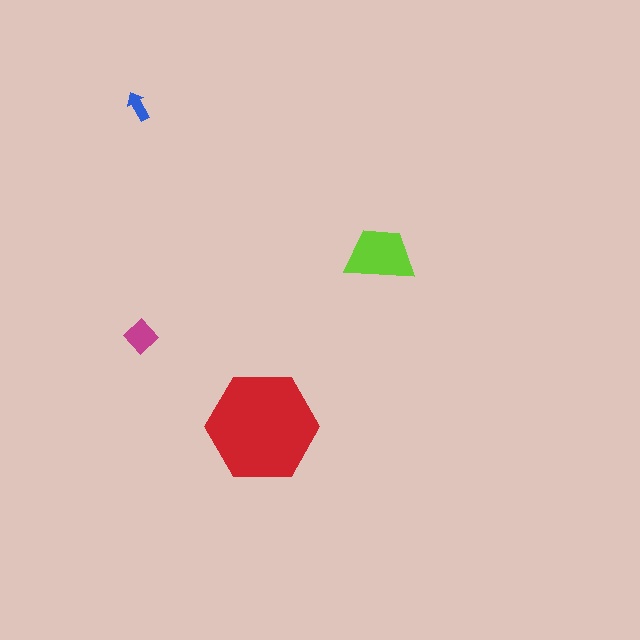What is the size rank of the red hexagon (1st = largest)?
1st.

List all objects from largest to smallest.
The red hexagon, the lime trapezoid, the magenta diamond, the blue arrow.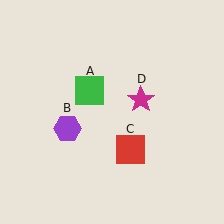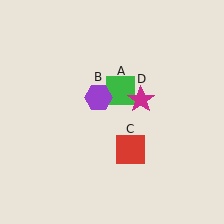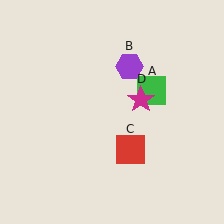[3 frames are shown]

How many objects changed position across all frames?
2 objects changed position: green square (object A), purple hexagon (object B).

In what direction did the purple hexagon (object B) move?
The purple hexagon (object B) moved up and to the right.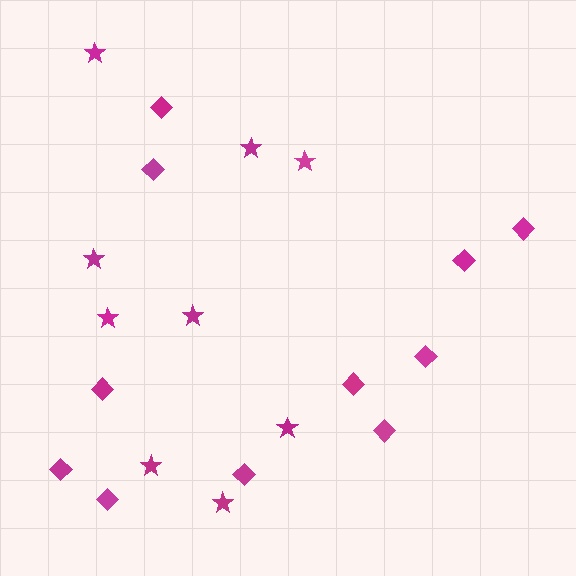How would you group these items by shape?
There are 2 groups: one group of diamonds (11) and one group of stars (9).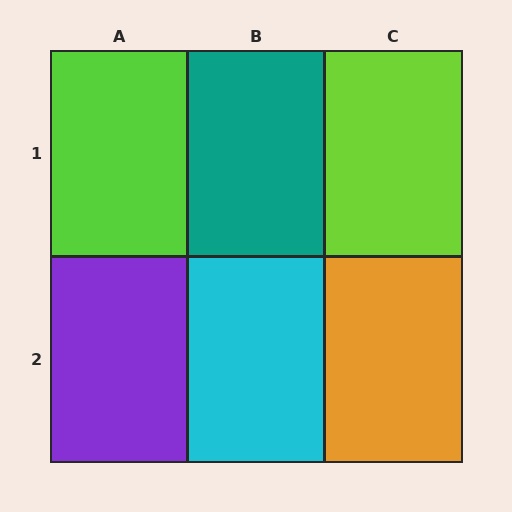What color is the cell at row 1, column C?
Lime.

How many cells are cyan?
1 cell is cyan.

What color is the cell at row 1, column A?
Lime.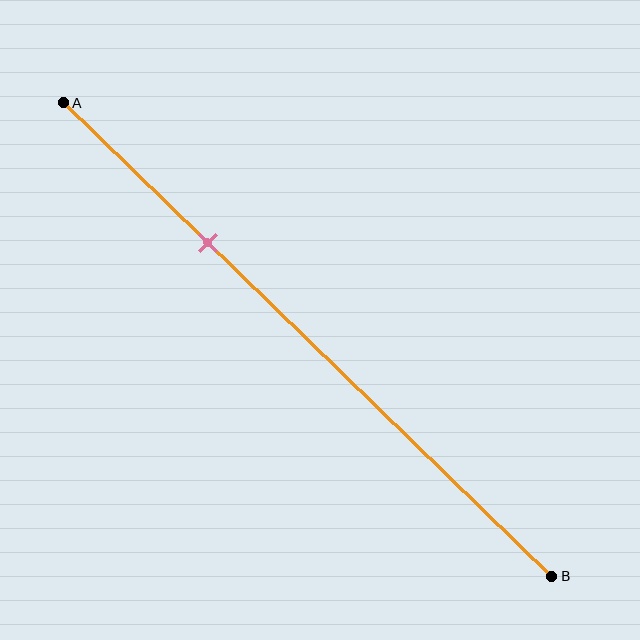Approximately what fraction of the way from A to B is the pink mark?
The pink mark is approximately 30% of the way from A to B.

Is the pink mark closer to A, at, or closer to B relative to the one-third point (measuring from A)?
The pink mark is closer to point A than the one-third point of segment AB.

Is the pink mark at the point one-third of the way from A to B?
No, the mark is at about 30% from A, not at the 33% one-third point.